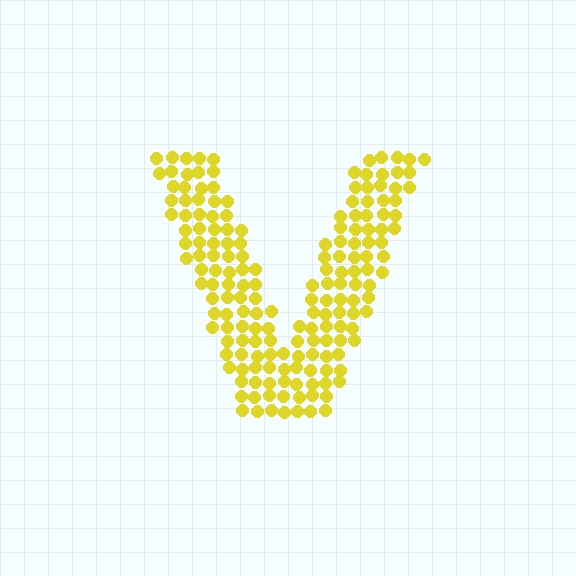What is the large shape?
The large shape is the letter V.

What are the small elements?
The small elements are circles.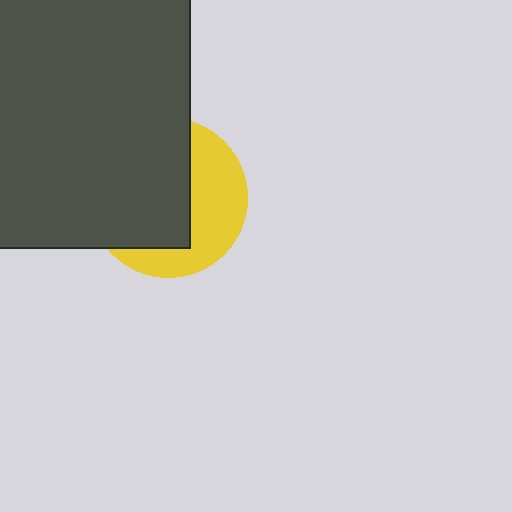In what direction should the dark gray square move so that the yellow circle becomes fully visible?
The dark gray square should move left. That is the shortest direction to clear the overlap and leave the yellow circle fully visible.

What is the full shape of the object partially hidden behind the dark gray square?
The partially hidden object is a yellow circle.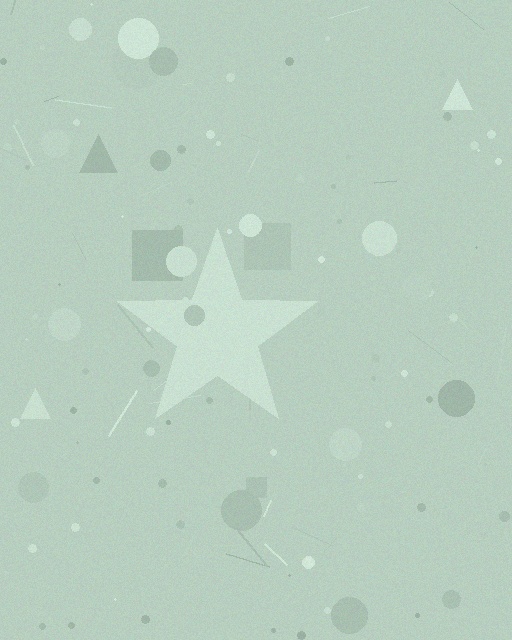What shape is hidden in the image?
A star is hidden in the image.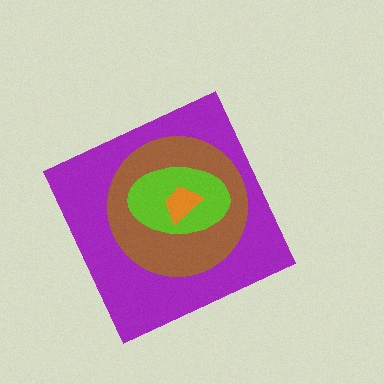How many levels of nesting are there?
4.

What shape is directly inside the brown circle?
The lime ellipse.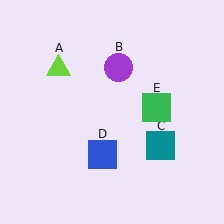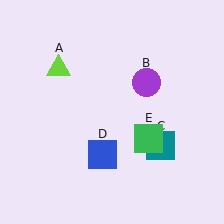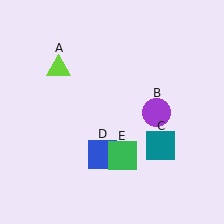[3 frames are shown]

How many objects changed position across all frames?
2 objects changed position: purple circle (object B), green square (object E).